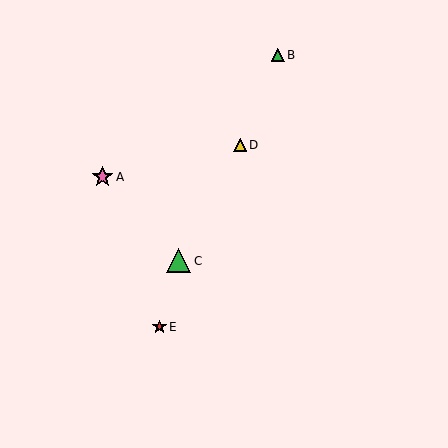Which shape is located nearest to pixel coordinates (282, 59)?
The green triangle (labeled B) at (278, 55) is nearest to that location.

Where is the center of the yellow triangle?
The center of the yellow triangle is at (240, 145).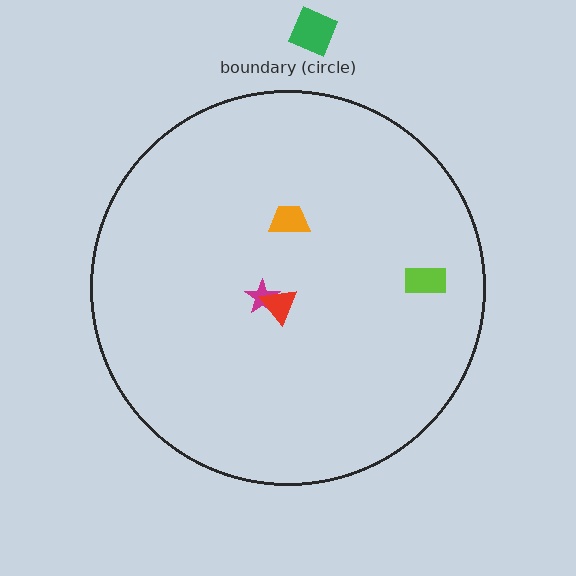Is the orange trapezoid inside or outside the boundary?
Inside.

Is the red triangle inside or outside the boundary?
Inside.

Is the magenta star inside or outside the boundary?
Inside.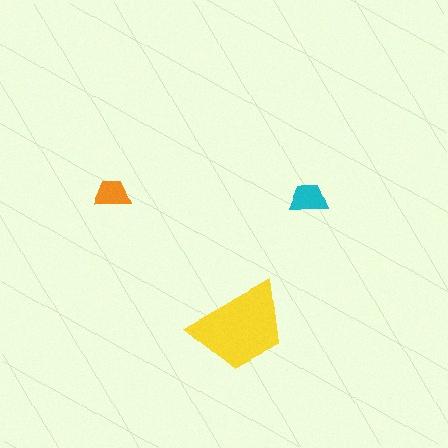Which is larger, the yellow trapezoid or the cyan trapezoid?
The yellow one.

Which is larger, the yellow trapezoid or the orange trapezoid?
The yellow one.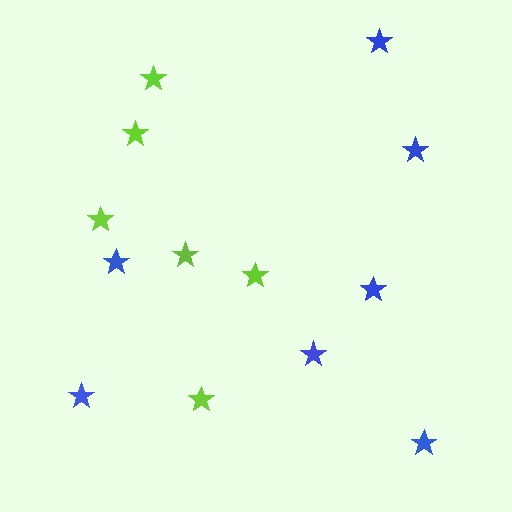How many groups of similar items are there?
There are 2 groups: one group of lime stars (6) and one group of blue stars (7).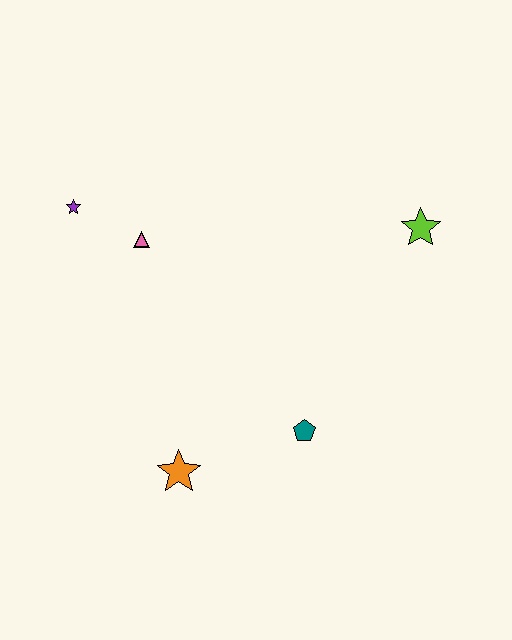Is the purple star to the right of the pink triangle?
No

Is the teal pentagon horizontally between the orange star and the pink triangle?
No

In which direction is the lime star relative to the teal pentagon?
The lime star is above the teal pentagon.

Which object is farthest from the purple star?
The lime star is farthest from the purple star.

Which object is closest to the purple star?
The pink triangle is closest to the purple star.